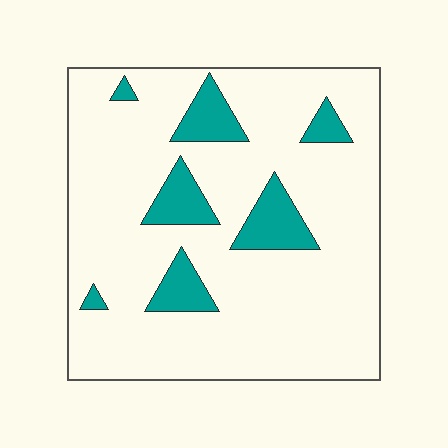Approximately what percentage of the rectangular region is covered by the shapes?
Approximately 15%.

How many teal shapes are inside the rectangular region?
7.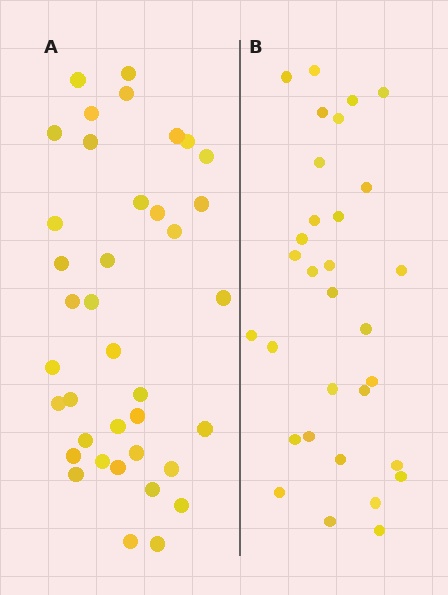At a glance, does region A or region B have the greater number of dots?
Region A (the left region) has more dots.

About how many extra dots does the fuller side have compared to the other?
Region A has roughly 8 or so more dots than region B.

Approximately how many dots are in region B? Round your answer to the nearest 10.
About 30 dots. (The exact count is 31, which rounds to 30.)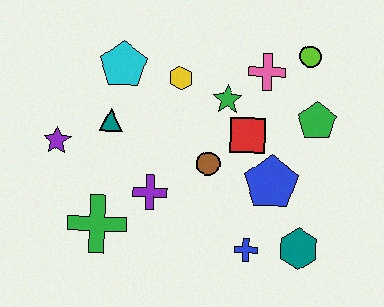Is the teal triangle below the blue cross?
No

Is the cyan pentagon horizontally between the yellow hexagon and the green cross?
Yes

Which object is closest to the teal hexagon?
The blue cross is closest to the teal hexagon.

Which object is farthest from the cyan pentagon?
The teal hexagon is farthest from the cyan pentagon.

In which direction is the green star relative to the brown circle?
The green star is above the brown circle.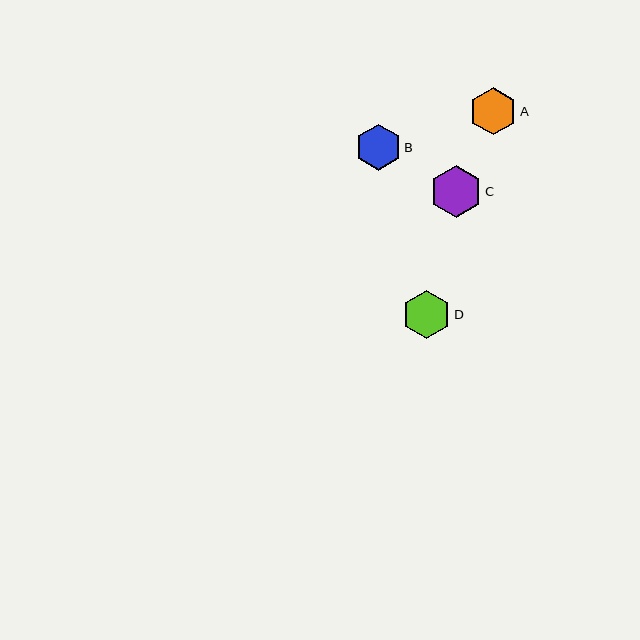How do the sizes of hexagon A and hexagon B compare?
Hexagon A and hexagon B are approximately the same size.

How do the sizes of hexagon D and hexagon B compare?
Hexagon D and hexagon B are approximately the same size.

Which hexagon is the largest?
Hexagon C is the largest with a size of approximately 51 pixels.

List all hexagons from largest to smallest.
From largest to smallest: C, D, A, B.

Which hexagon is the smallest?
Hexagon B is the smallest with a size of approximately 46 pixels.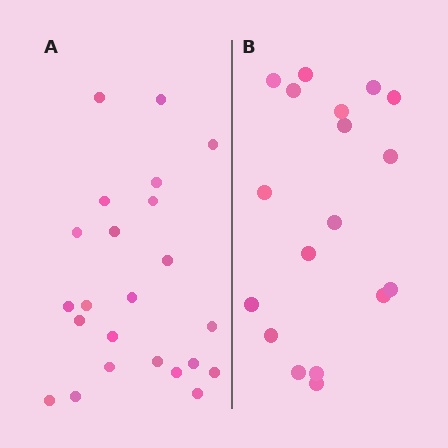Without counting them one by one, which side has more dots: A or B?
Region A (the left region) has more dots.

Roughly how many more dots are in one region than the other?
Region A has about 5 more dots than region B.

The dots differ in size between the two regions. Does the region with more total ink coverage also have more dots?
No. Region B has more total ink coverage because its dots are larger, but region A actually contains more individual dots. Total area can be misleading — the number of items is what matters here.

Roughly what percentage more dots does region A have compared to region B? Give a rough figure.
About 30% more.